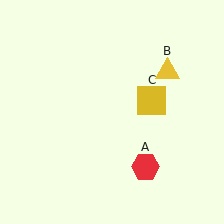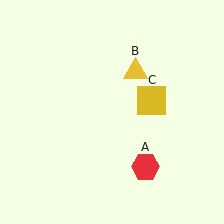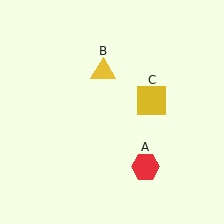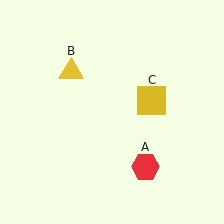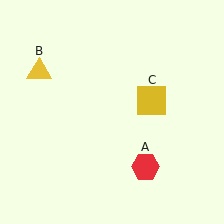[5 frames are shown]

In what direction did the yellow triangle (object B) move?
The yellow triangle (object B) moved left.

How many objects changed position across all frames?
1 object changed position: yellow triangle (object B).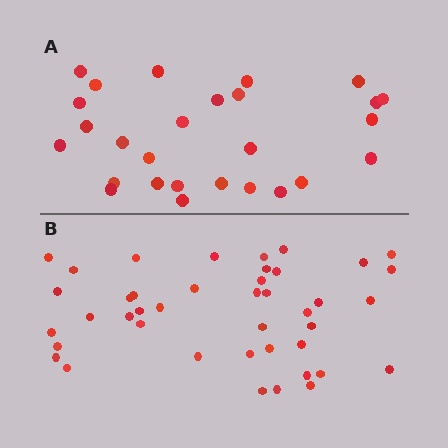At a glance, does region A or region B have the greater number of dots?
Region B (the bottom region) has more dots.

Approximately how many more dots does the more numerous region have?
Region B has approximately 15 more dots than region A.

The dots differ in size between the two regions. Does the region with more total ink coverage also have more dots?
No. Region A has more total ink coverage because its dots are larger, but region B actually contains more individual dots. Total area can be misleading — the number of items is what matters here.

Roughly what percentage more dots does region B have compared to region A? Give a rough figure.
About 55% more.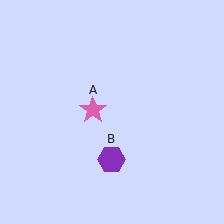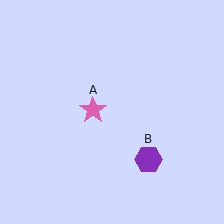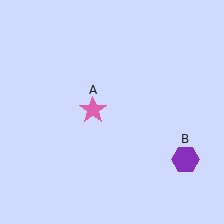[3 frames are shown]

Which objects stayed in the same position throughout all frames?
Pink star (object A) remained stationary.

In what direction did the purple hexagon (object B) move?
The purple hexagon (object B) moved right.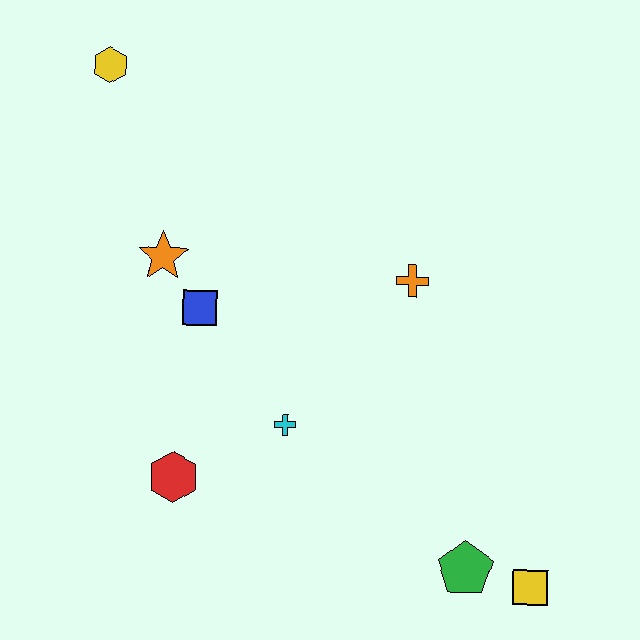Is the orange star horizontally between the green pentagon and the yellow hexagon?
Yes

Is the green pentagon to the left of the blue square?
No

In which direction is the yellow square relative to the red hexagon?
The yellow square is to the right of the red hexagon.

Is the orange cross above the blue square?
Yes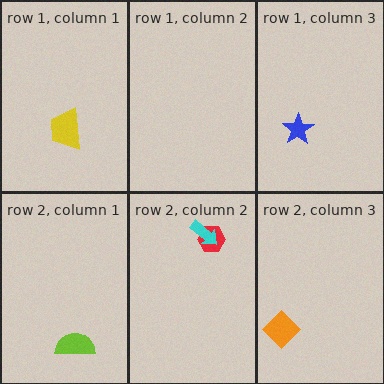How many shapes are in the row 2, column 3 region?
1.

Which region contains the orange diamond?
The row 2, column 3 region.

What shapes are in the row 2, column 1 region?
The lime semicircle.